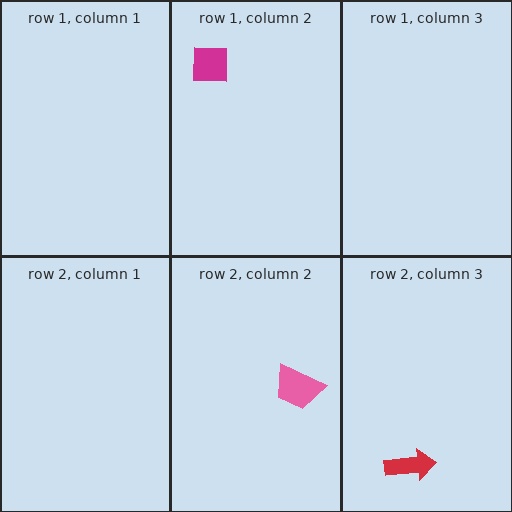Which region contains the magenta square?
The row 1, column 2 region.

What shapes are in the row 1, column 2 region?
The magenta square.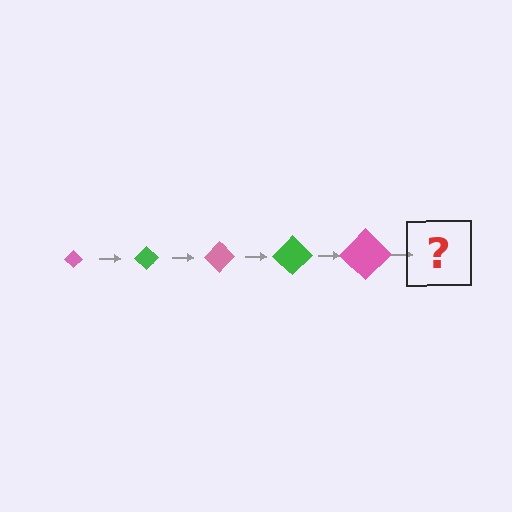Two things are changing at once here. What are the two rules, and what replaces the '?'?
The two rules are that the diamond grows larger each step and the color cycles through pink and green. The '?' should be a green diamond, larger than the previous one.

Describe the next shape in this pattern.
It should be a green diamond, larger than the previous one.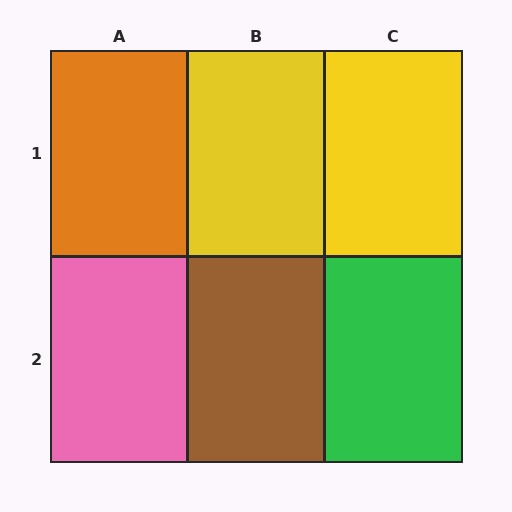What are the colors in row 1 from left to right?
Orange, yellow, yellow.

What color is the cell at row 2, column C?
Green.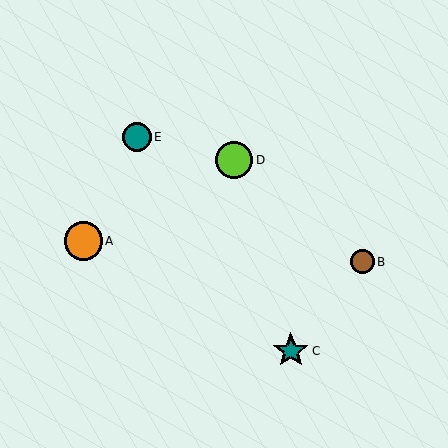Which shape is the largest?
The orange circle (labeled A) is the largest.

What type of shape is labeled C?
Shape C is a teal star.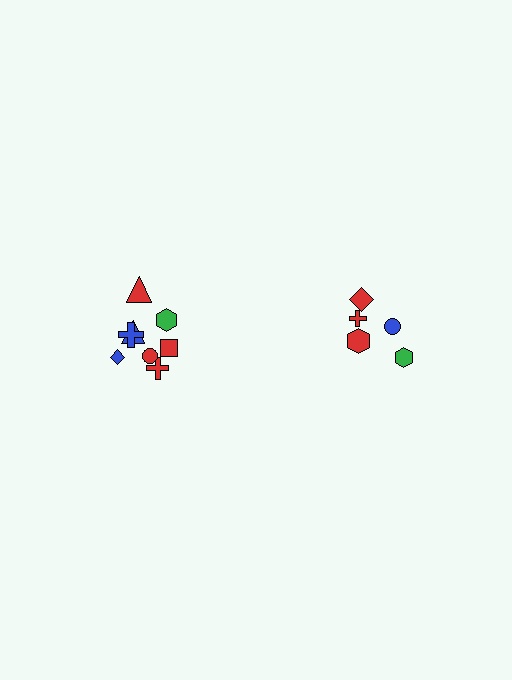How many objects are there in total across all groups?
There are 13 objects.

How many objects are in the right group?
There are 5 objects.